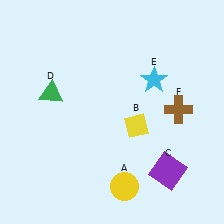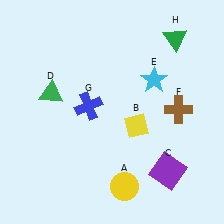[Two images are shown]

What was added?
A blue cross (G), a green triangle (H) were added in Image 2.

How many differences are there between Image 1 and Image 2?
There are 2 differences between the two images.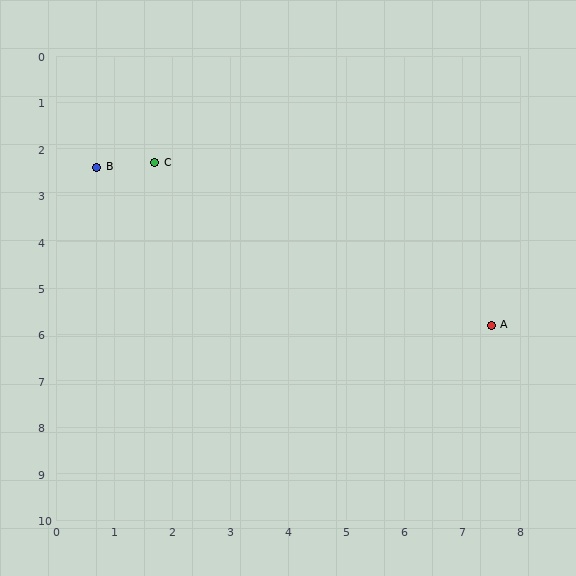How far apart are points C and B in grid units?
Points C and B are about 1.0 grid units apart.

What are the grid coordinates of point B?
Point B is at approximately (0.7, 2.4).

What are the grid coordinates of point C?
Point C is at approximately (1.7, 2.3).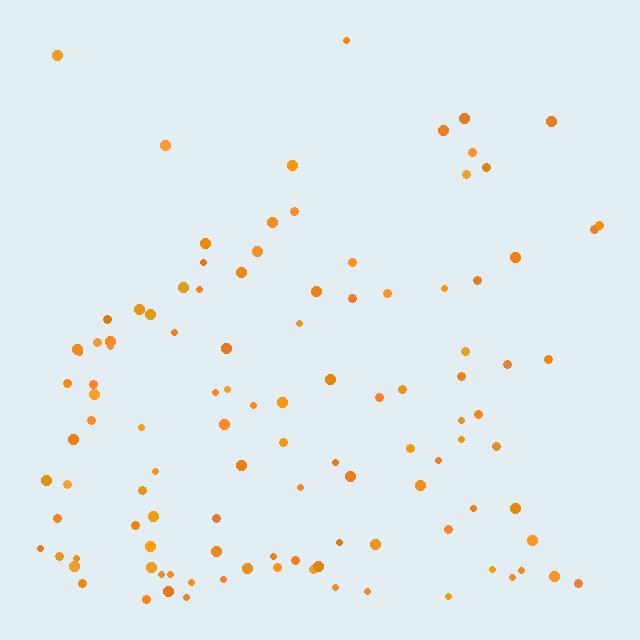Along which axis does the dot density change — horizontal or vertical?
Vertical.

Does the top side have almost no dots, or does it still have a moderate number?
Still a moderate number, just noticeably fewer than the bottom.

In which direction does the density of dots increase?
From top to bottom, with the bottom side densest.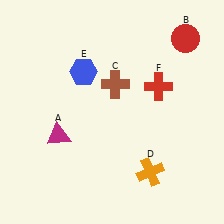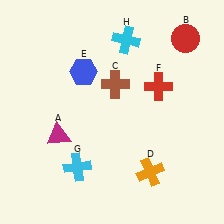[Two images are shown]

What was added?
A cyan cross (G), a cyan cross (H) were added in Image 2.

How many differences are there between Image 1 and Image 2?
There are 2 differences between the two images.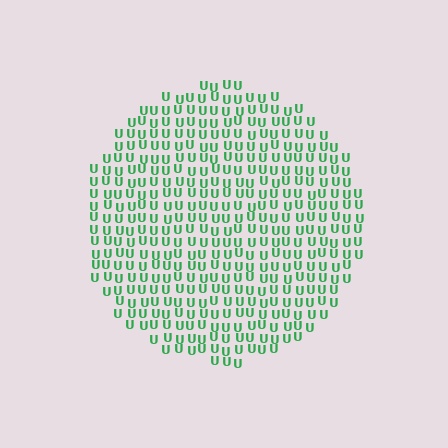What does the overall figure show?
The overall figure shows a circle.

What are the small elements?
The small elements are letter U's.